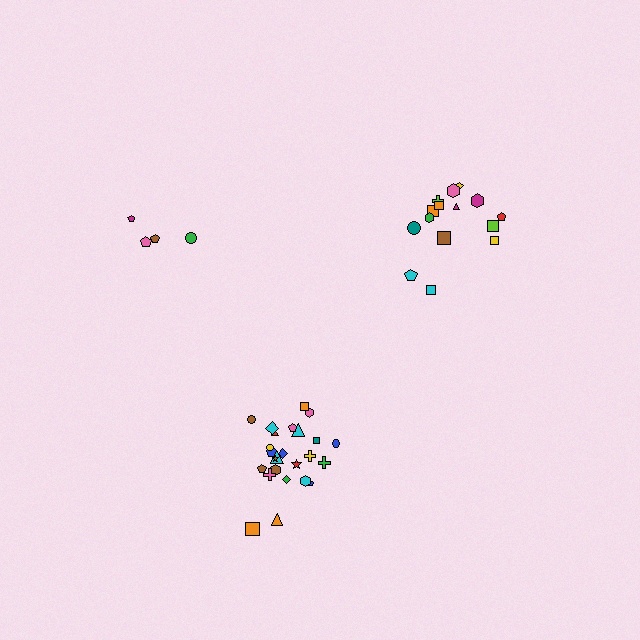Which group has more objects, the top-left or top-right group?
The top-right group.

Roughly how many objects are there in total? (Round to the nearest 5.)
Roughly 45 objects in total.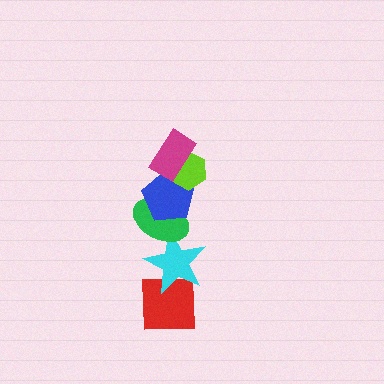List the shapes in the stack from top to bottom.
From top to bottom: the magenta rectangle, the lime hexagon, the blue pentagon, the green ellipse, the cyan star, the red square.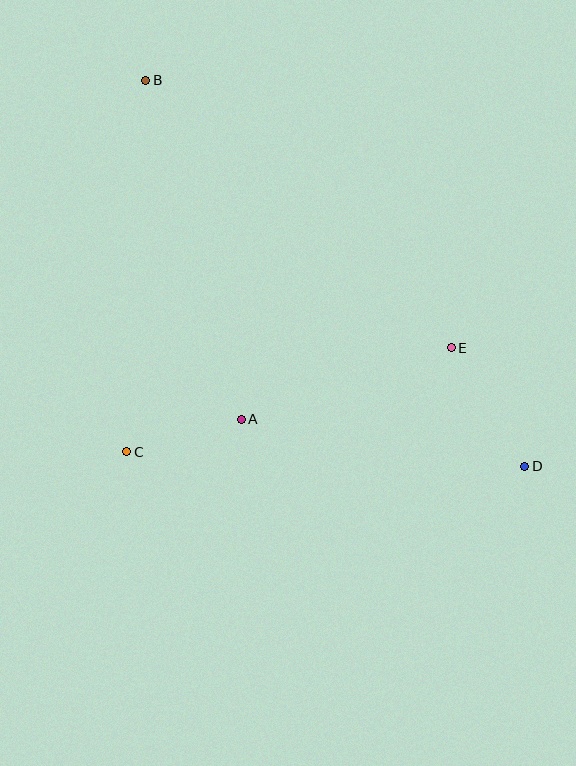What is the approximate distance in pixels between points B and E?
The distance between B and E is approximately 406 pixels.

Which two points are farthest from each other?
Points B and D are farthest from each other.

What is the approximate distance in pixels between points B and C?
The distance between B and C is approximately 372 pixels.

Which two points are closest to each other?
Points A and C are closest to each other.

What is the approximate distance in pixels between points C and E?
The distance between C and E is approximately 341 pixels.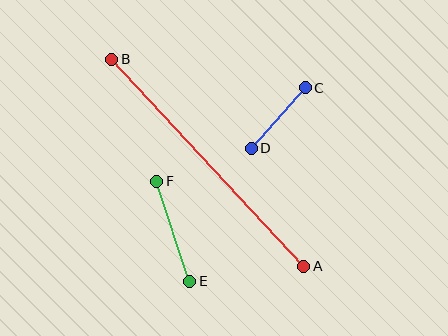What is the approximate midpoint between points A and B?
The midpoint is at approximately (208, 163) pixels.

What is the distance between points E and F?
The distance is approximately 105 pixels.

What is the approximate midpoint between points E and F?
The midpoint is at approximately (173, 231) pixels.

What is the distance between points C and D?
The distance is approximately 81 pixels.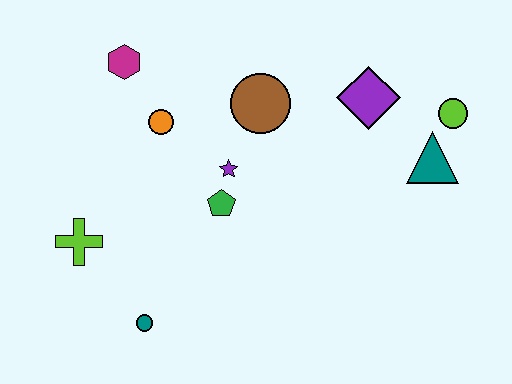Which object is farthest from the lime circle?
The lime cross is farthest from the lime circle.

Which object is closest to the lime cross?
The teal circle is closest to the lime cross.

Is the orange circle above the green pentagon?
Yes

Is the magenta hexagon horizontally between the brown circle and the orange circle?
No